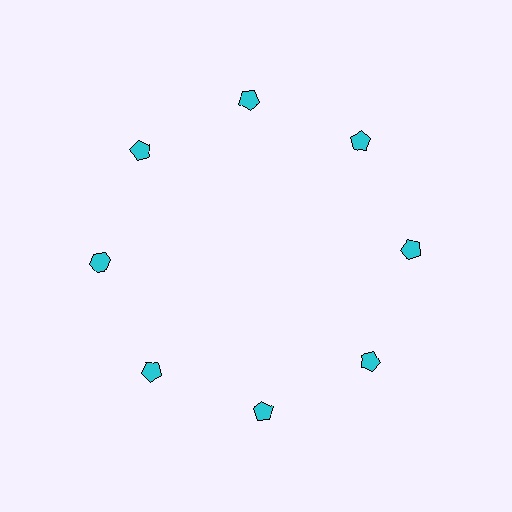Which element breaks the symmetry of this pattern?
The cyan hexagon at roughly the 9 o'clock position breaks the symmetry. All other shapes are cyan pentagons.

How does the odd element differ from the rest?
It has a different shape: hexagon instead of pentagon.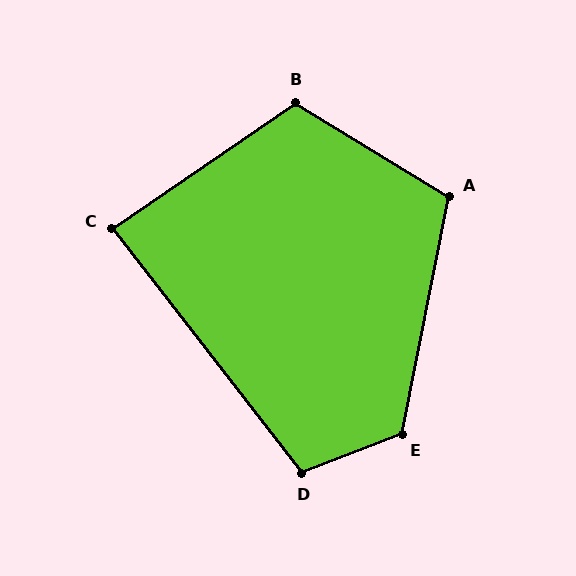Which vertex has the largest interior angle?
E, at approximately 122 degrees.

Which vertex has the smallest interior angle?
C, at approximately 87 degrees.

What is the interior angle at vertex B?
Approximately 114 degrees (obtuse).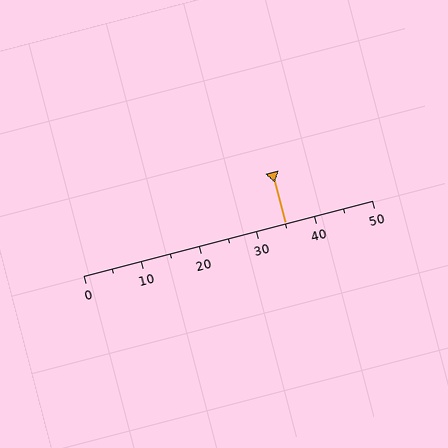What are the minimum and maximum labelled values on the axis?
The axis runs from 0 to 50.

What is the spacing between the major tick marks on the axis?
The major ticks are spaced 10 apart.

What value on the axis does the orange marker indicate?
The marker indicates approximately 35.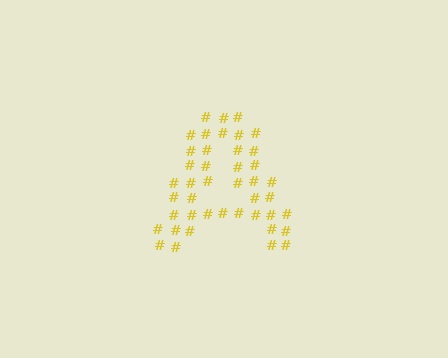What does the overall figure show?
The overall figure shows the letter A.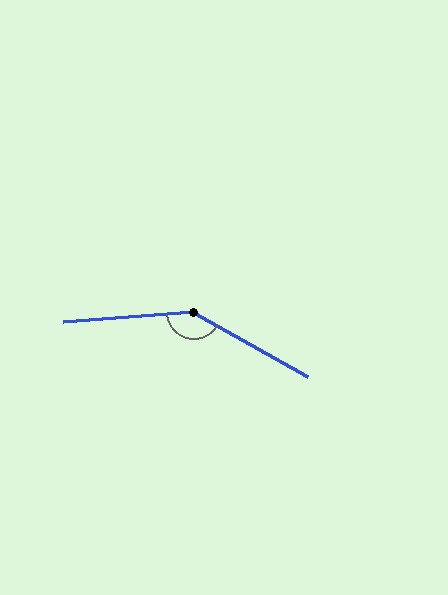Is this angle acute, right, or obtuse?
It is obtuse.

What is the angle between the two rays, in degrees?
Approximately 146 degrees.